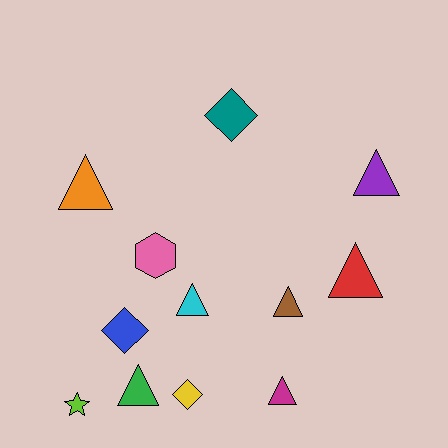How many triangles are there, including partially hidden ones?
There are 7 triangles.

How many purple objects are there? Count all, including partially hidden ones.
There is 1 purple object.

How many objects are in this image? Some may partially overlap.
There are 12 objects.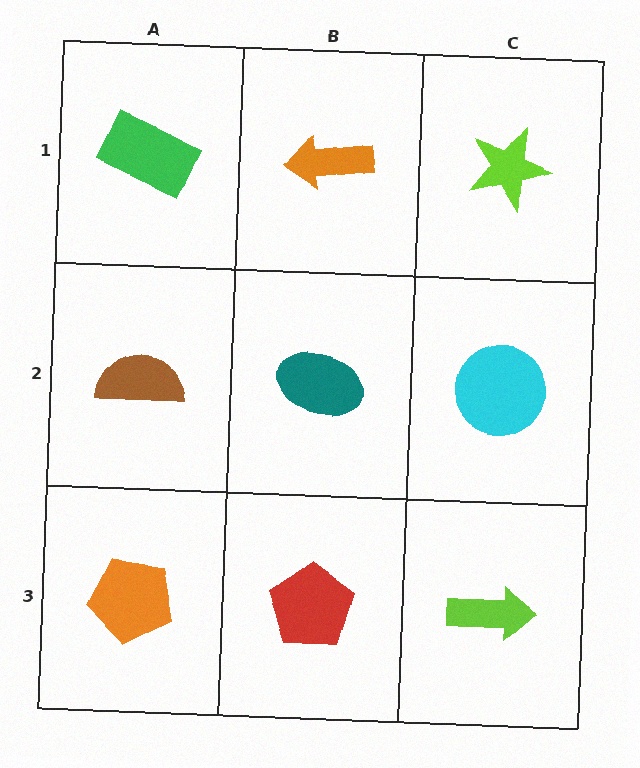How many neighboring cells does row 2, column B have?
4.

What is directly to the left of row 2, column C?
A teal ellipse.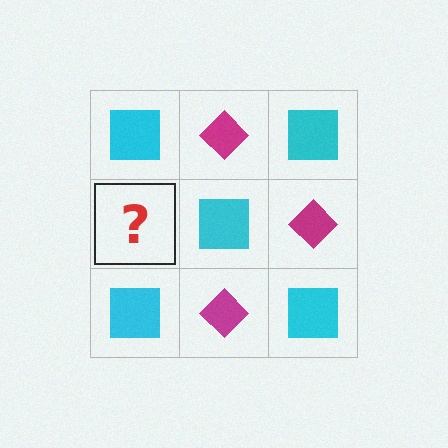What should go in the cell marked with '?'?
The missing cell should contain a magenta diamond.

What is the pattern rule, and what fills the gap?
The rule is that it alternates cyan square and magenta diamond in a checkerboard pattern. The gap should be filled with a magenta diamond.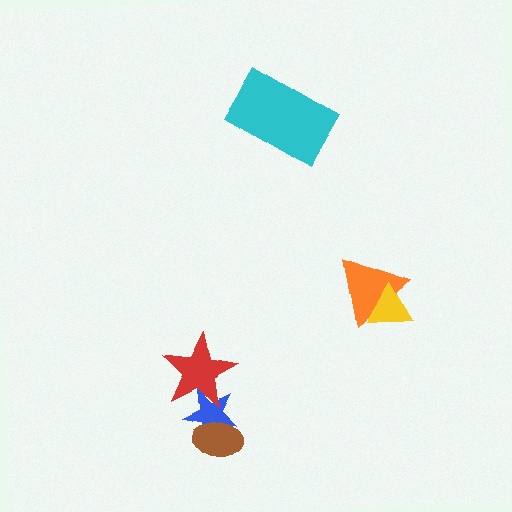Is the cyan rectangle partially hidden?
No, no other shape covers it.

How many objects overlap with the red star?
1 object overlaps with the red star.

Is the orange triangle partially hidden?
Yes, it is partially covered by another shape.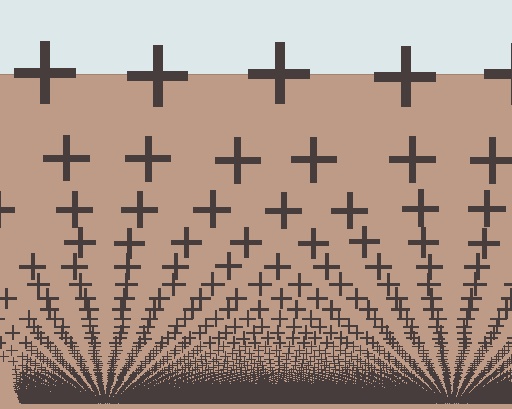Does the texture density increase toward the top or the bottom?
Density increases toward the bottom.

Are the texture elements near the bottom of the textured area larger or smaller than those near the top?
Smaller. The gradient is inverted — elements near the bottom are smaller and denser.